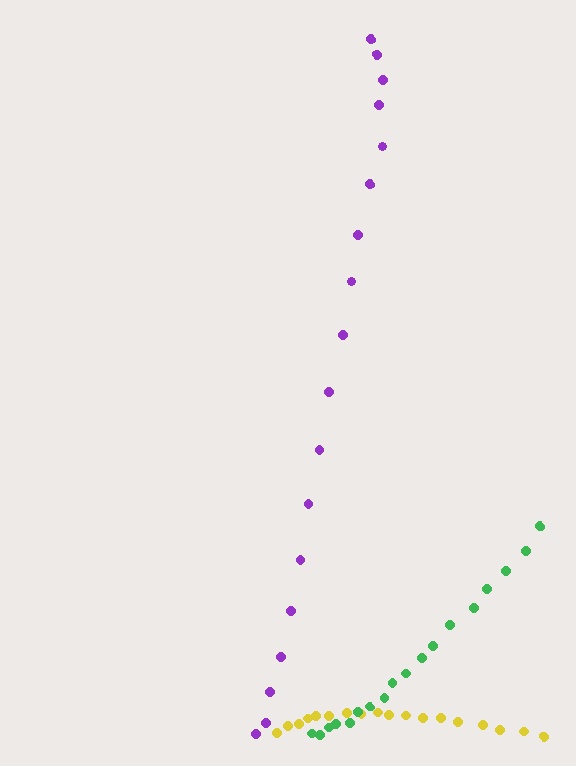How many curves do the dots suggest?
There are 3 distinct paths.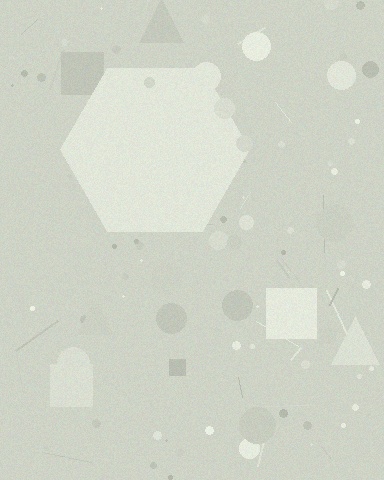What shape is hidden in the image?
A hexagon is hidden in the image.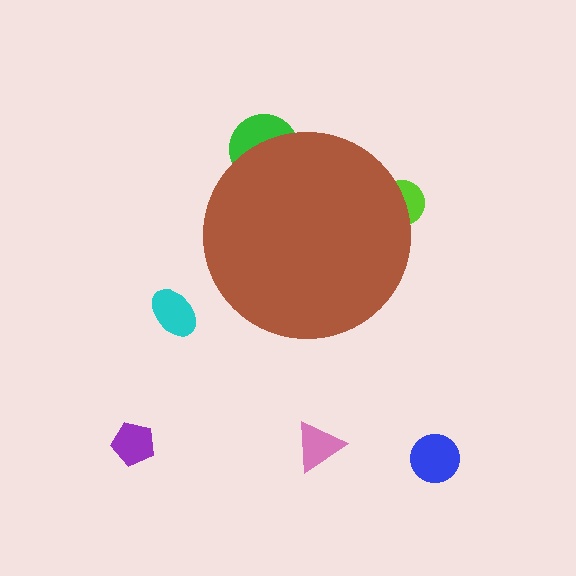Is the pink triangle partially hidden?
No, the pink triangle is fully visible.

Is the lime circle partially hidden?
Yes, the lime circle is partially hidden behind the brown circle.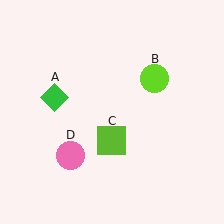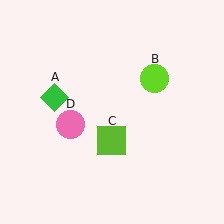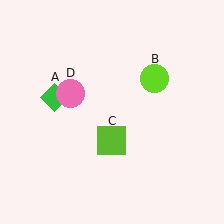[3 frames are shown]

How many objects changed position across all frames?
1 object changed position: pink circle (object D).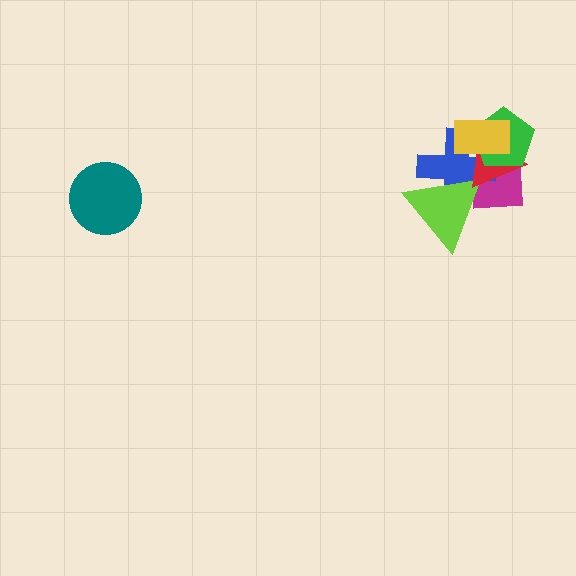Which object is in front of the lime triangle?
The red triangle is in front of the lime triangle.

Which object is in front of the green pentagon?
The yellow rectangle is in front of the green pentagon.